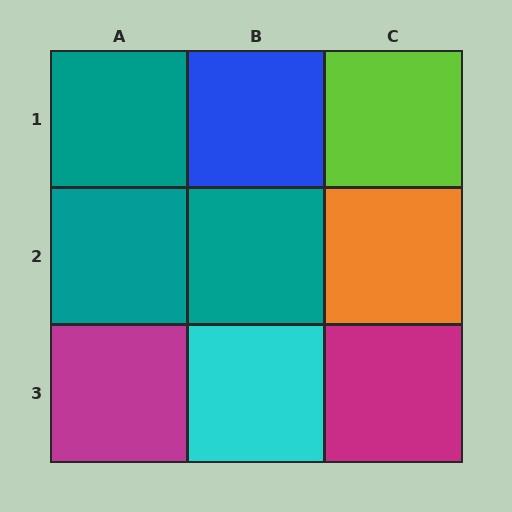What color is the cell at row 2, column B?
Teal.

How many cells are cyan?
1 cell is cyan.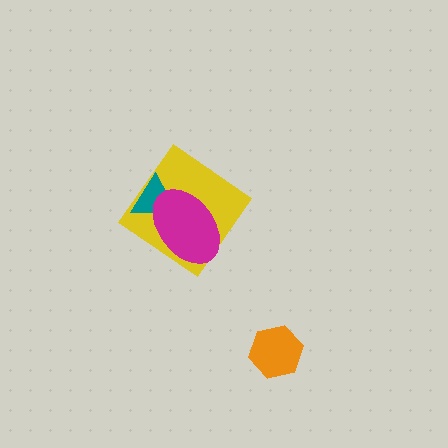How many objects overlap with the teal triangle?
2 objects overlap with the teal triangle.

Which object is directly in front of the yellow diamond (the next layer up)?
The teal triangle is directly in front of the yellow diamond.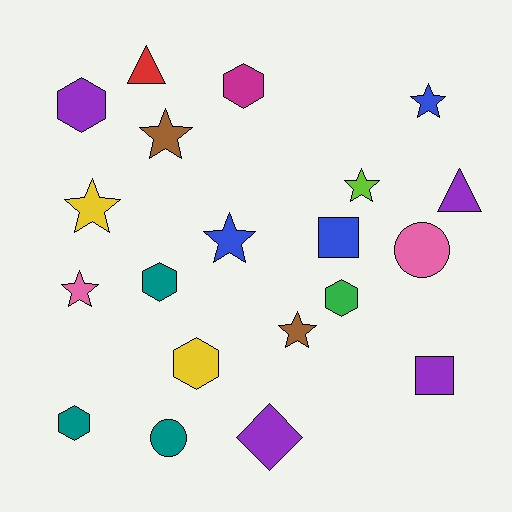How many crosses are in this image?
There are no crosses.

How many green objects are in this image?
There is 1 green object.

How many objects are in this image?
There are 20 objects.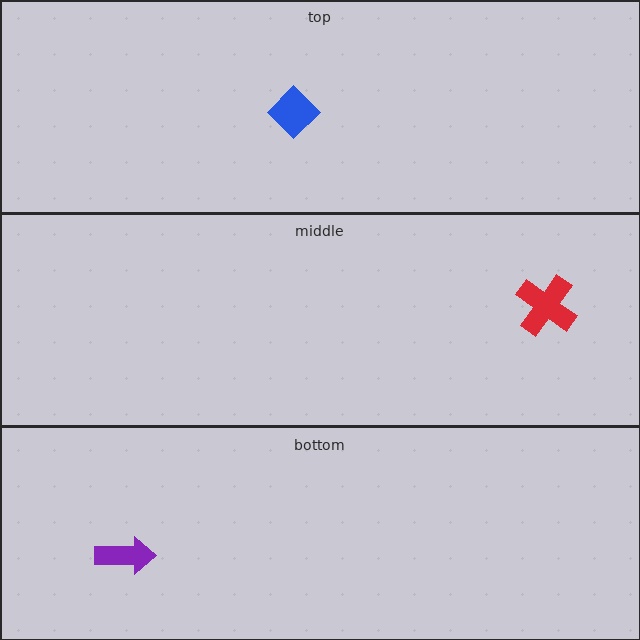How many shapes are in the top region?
1.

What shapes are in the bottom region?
The purple arrow.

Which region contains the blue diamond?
The top region.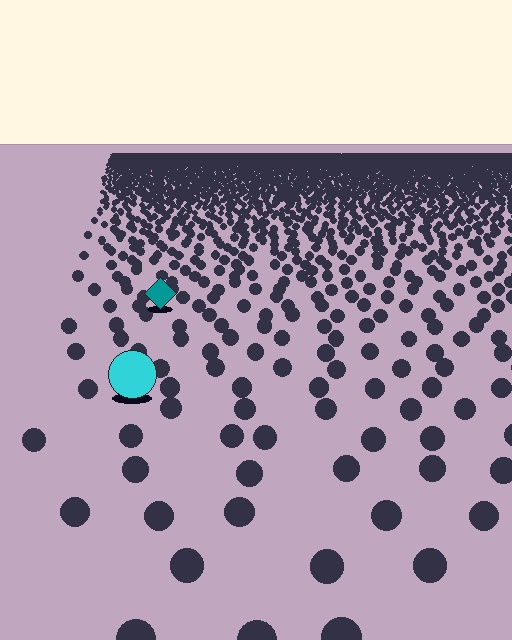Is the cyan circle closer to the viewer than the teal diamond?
Yes. The cyan circle is closer — you can tell from the texture gradient: the ground texture is coarser near it.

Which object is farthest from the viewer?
The teal diamond is farthest from the viewer. It appears smaller and the ground texture around it is denser.